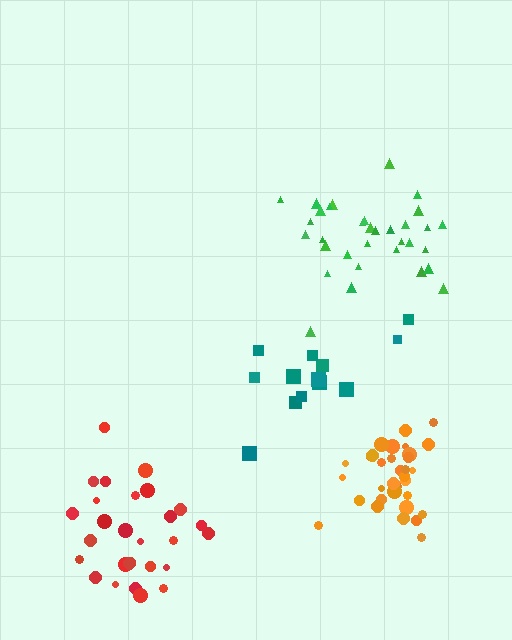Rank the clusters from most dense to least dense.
orange, green, red, teal.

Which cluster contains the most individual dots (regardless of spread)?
Orange (33).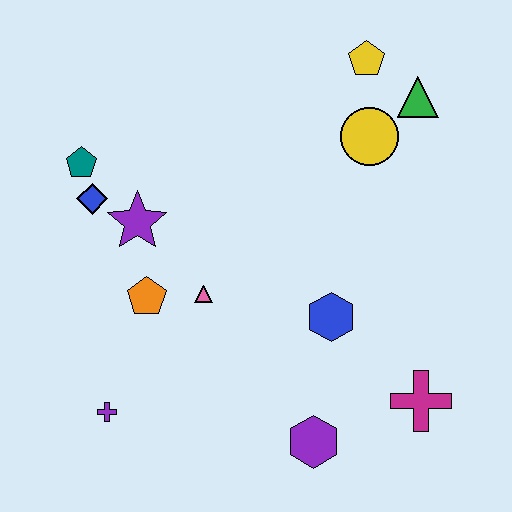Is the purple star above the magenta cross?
Yes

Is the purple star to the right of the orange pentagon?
No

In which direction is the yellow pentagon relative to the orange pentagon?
The yellow pentagon is above the orange pentagon.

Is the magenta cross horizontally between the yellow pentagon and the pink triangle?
No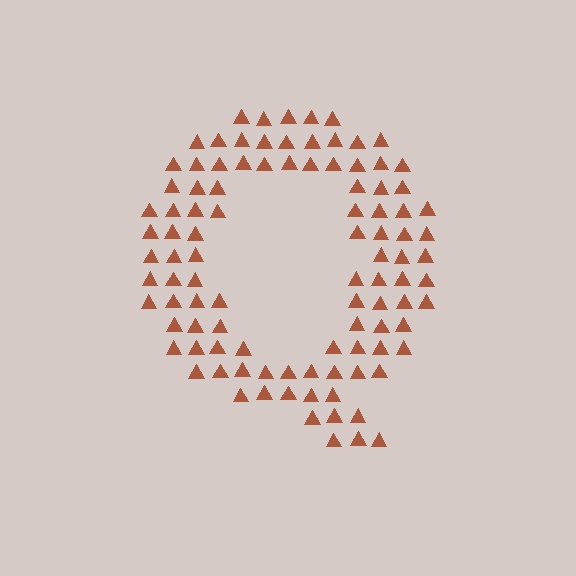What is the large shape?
The large shape is the letter Q.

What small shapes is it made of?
It is made of small triangles.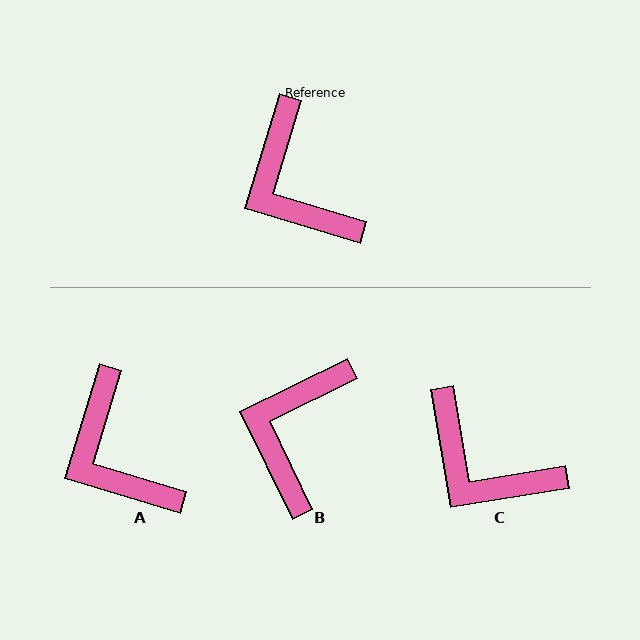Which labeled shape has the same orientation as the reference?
A.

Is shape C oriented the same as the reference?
No, it is off by about 26 degrees.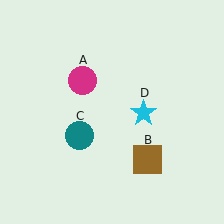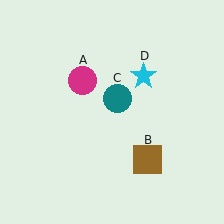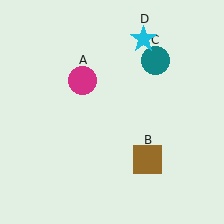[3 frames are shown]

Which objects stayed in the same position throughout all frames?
Magenta circle (object A) and brown square (object B) remained stationary.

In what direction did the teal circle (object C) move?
The teal circle (object C) moved up and to the right.